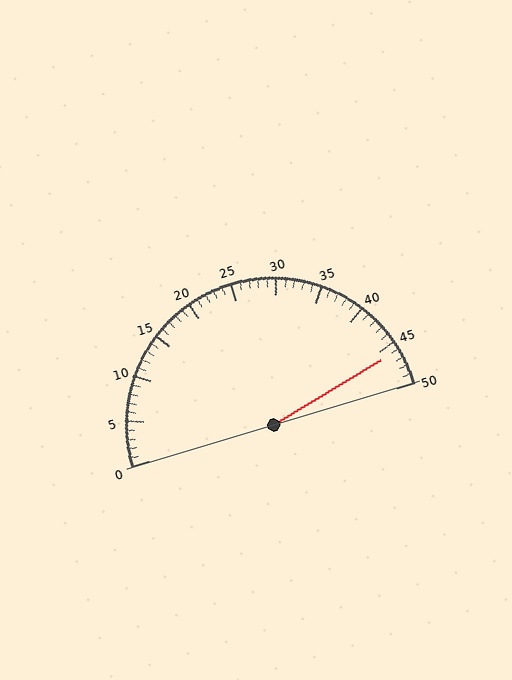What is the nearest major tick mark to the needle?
The nearest major tick mark is 45.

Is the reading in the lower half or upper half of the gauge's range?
The reading is in the upper half of the range (0 to 50).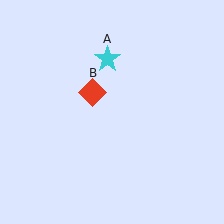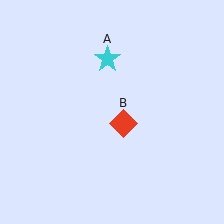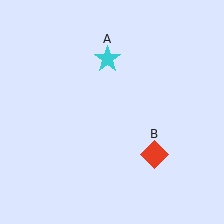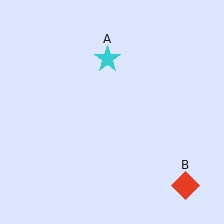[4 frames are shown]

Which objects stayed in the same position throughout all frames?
Cyan star (object A) remained stationary.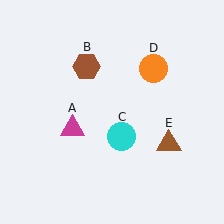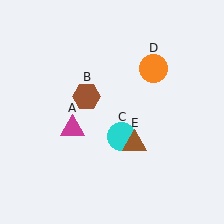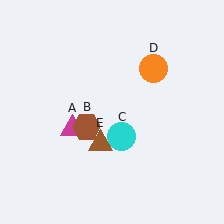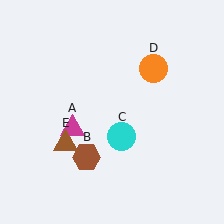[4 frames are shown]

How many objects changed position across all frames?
2 objects changed position: brown hexagon (object B), brown triangle (object E).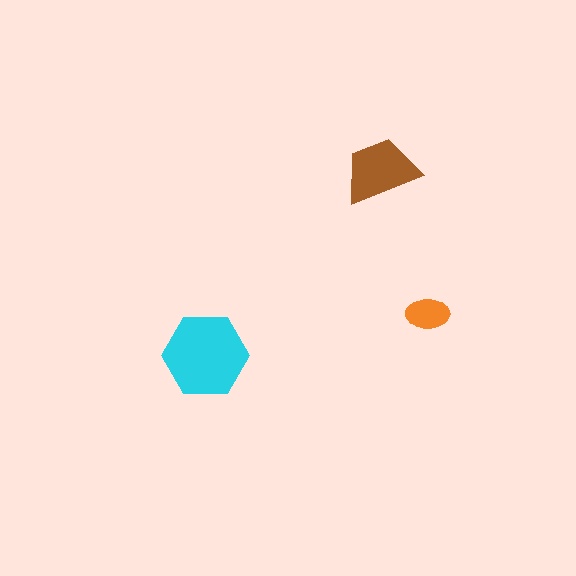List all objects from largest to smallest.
The cyan hexagon, the brown trapezoid, the orange ellipse.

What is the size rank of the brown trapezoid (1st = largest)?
2nd.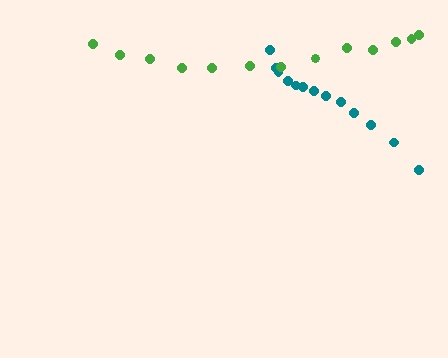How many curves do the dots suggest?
There are 2 distinct paths.